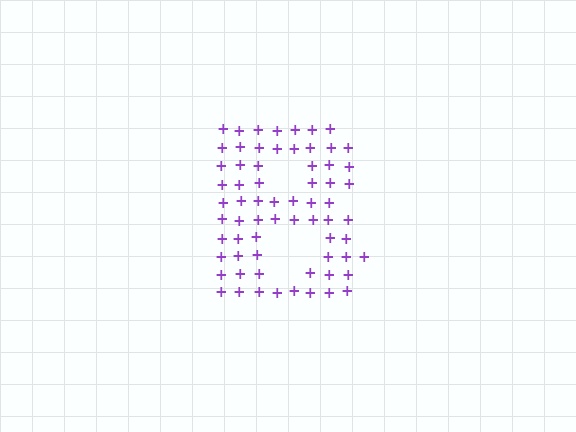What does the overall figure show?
The overall figure shows the letter B.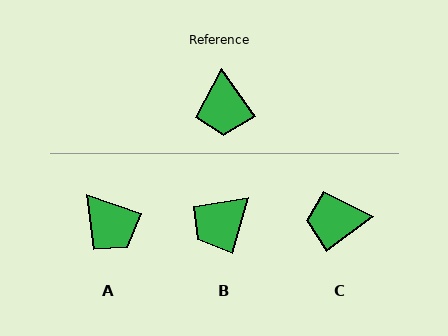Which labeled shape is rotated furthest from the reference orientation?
C, about 89 degrees away.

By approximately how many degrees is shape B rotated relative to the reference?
Approximately 52 degrees clockwise.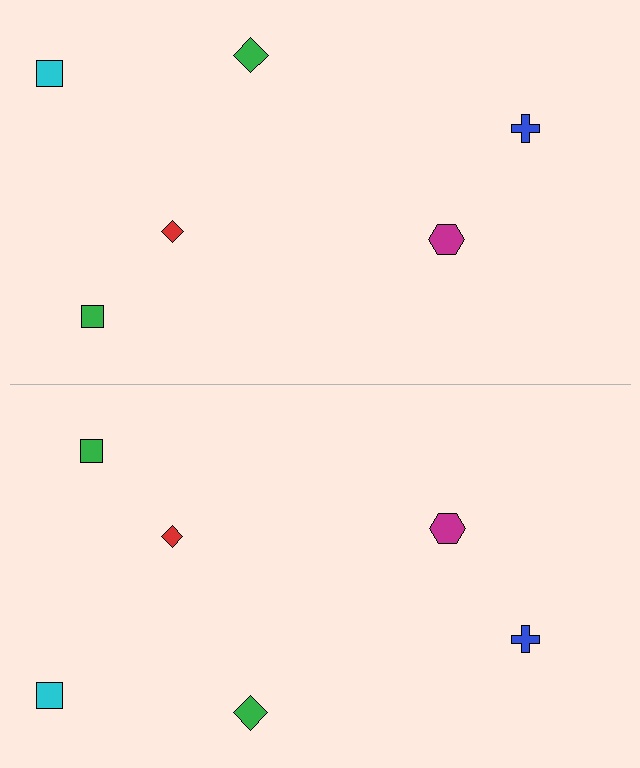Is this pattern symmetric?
Yes, this pattern has bilateral (reflection) symmetry.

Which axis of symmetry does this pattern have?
The pattern has a horizontal axis of symmetry running through the center of the image.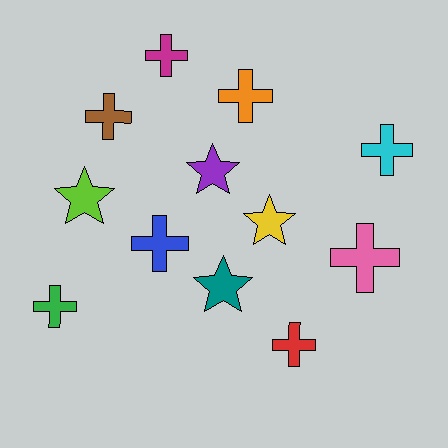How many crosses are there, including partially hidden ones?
There are 8 crosses.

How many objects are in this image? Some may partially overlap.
There are 12 objects.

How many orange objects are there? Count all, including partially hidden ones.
There is 1 orange object.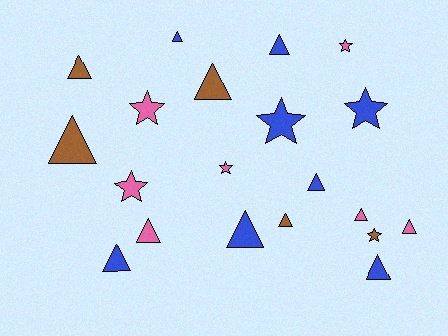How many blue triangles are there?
There are 6 blue triangles.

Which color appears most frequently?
Blue, with 8 objects.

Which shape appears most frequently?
Triangle, with 13 objects.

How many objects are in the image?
There are 20 objects.